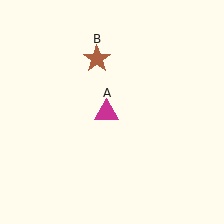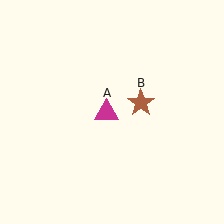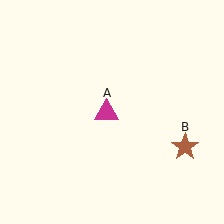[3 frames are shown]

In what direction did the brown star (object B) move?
The brown star (object B) moved down and to the right.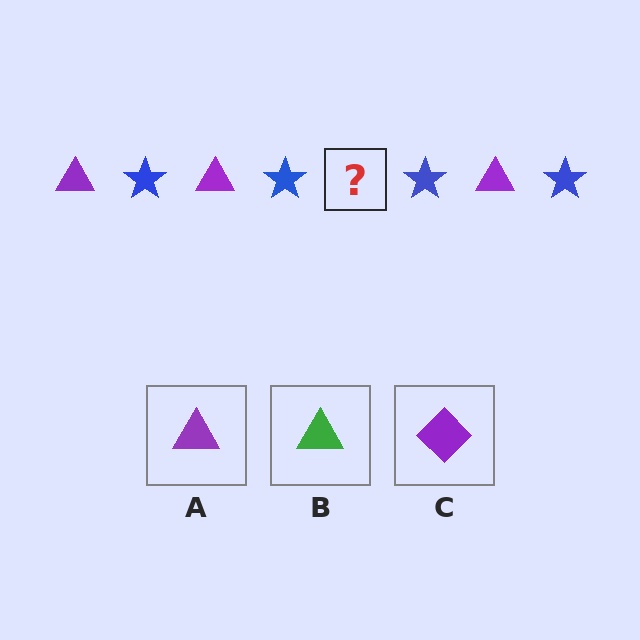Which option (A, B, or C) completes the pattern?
A.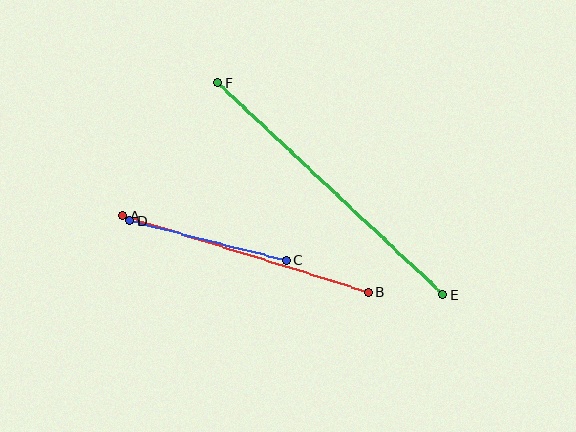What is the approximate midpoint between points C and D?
The midpoint is at approximately (208, 240) pixels.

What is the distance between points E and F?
The distance is approximately 310 pixels.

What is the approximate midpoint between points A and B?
The midpoint is at approximately (246, 254) pixels.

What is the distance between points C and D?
The distance is approximately 162 pixels.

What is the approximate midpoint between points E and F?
The midpoint is at approximately (330, 188) pixels.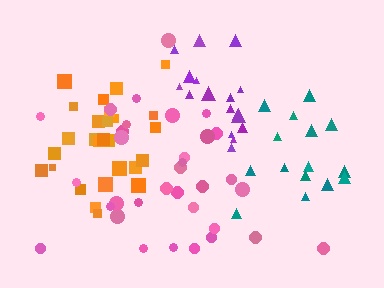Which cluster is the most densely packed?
Orange.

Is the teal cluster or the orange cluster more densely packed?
Orange.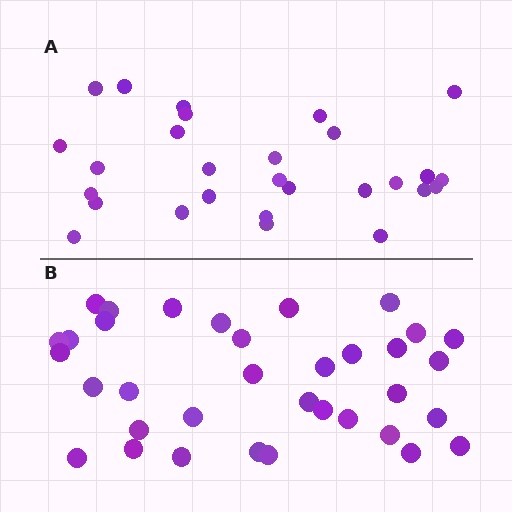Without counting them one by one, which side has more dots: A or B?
Region B (the bottom region) has more dots.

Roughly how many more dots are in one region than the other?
Region B has roughly 8 or so more dots than region A.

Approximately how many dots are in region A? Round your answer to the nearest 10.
About 30 dots. (The exact count is 28, which rounds to 30.)